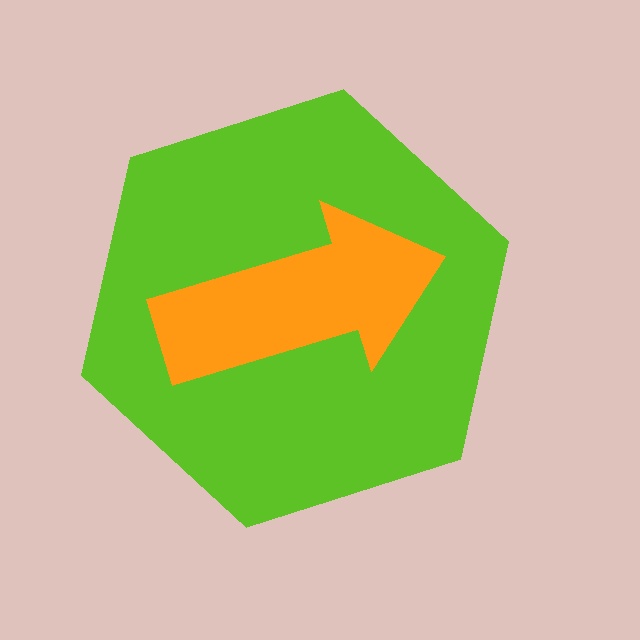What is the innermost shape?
The orange arrow.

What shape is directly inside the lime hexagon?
The orange arrow.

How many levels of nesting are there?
2.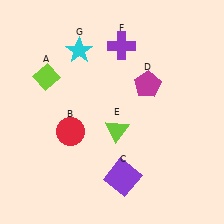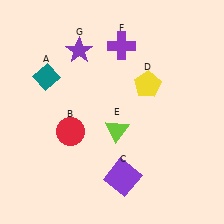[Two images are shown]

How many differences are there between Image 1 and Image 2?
There are 3 differences between the two images.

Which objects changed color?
A changed from lime to teal. D changed from magenta to yellow. G changed from cyan to purple.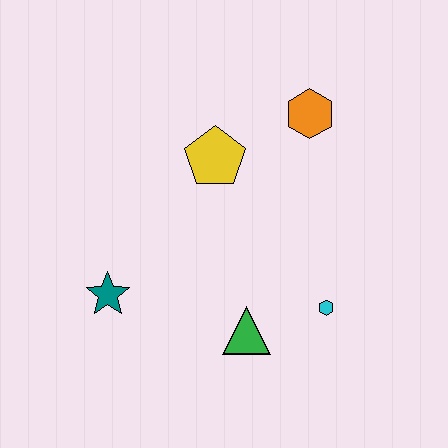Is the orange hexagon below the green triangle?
No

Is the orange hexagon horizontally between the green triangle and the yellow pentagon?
No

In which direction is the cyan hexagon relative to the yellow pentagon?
The cyan hexagon is below the yellow pentagon.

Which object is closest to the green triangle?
The cyan hexagon is closest to the green triangle.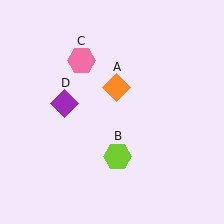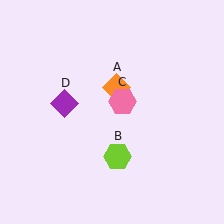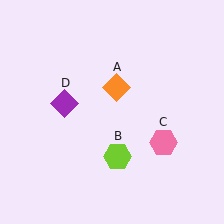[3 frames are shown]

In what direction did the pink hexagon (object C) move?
The pink hexagon (object C) moved down and to the right.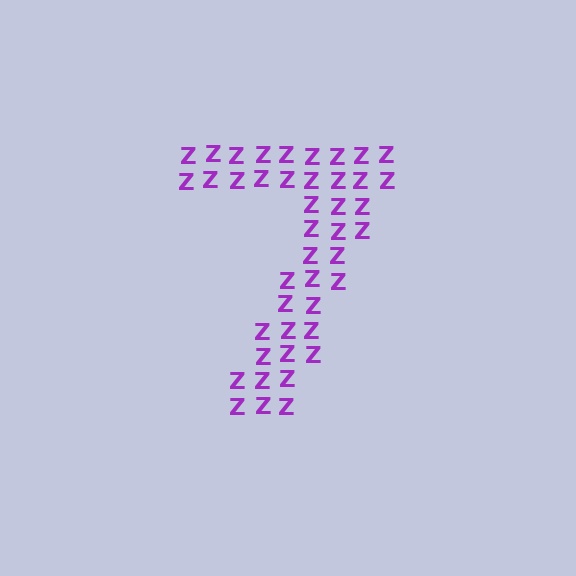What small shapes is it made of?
It is made of small letter Z's.